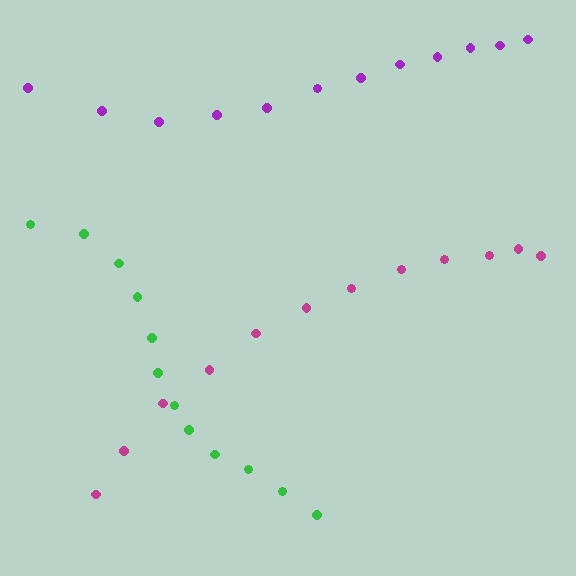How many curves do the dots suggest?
There are 3 distinct paths.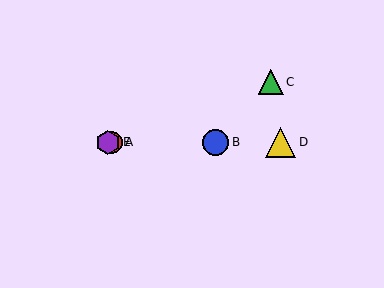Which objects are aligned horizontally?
Objects A, B, D, E are aligned horizontally.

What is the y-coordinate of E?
Object E is at y≈142.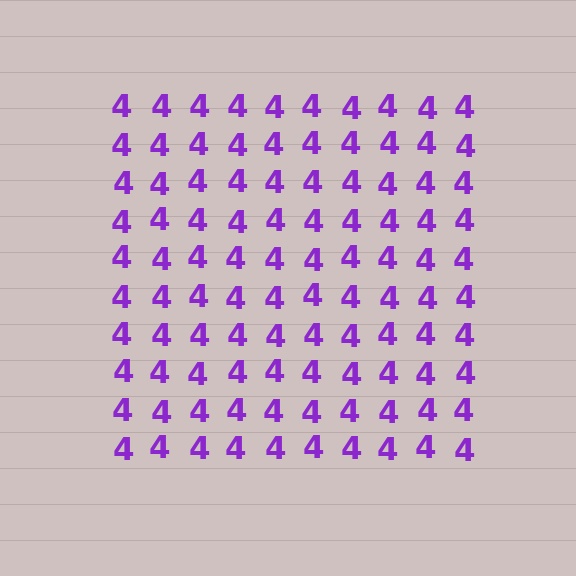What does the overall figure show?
The overall figure shows a square.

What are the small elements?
The small elements are digit 4's.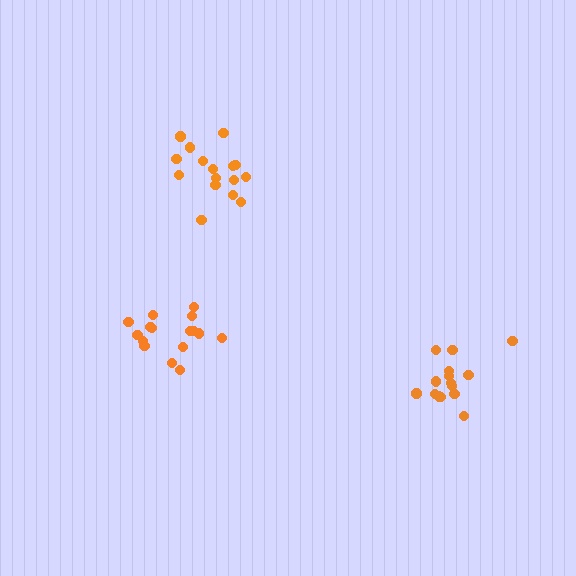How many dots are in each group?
Group 1: 16 dots, Group 2: 16 dots, Group 3: 16 dots (48 total).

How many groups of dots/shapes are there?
There are 3 groups.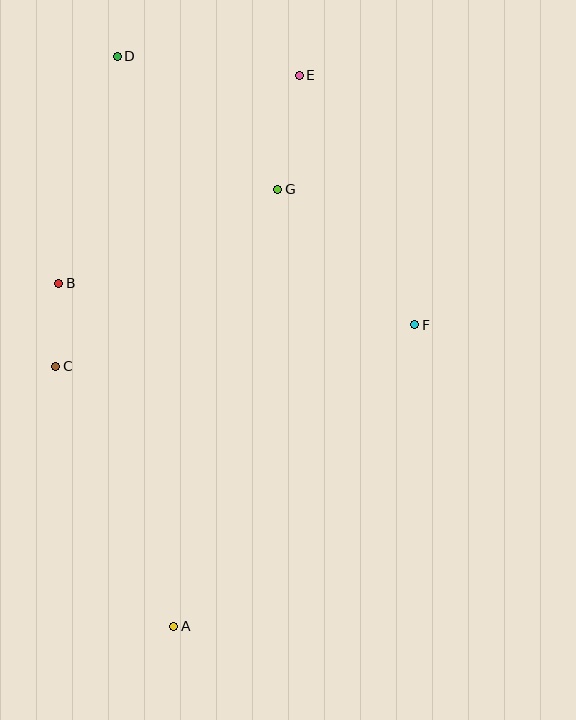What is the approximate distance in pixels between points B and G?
The distance between B and G is approximately 238 pixels.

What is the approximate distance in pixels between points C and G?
The distance between C and G is approximately 284 pixels.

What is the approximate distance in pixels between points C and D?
The distance between C and D is approximately 316 pixels.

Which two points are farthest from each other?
Points A and D are farthest from each other.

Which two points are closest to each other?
Points B and C are closest to each other.